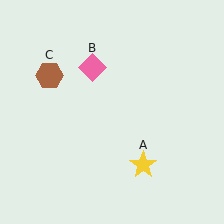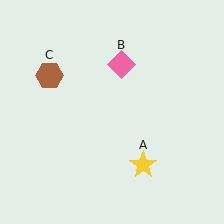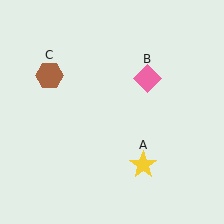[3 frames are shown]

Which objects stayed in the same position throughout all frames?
Yellow star (object A) and brown hexagon (object C) remained stationary.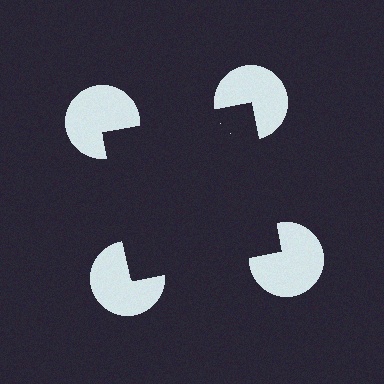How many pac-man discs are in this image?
There are 4 — one at each vertex of the illusory square.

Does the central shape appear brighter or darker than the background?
It typically appears slightly darker than the background, even though no actual brightness change is drawn.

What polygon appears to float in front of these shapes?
An illusory square — its edges are inferred from the aligned wedge cuts in the pac-man discs, not physically drawn.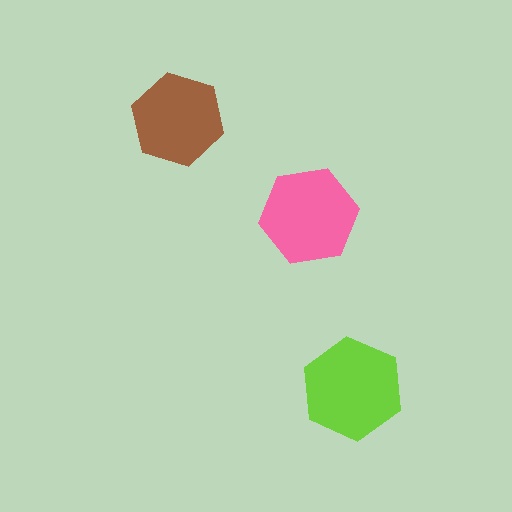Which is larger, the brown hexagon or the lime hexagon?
The lime one.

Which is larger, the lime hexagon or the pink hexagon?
The lime one.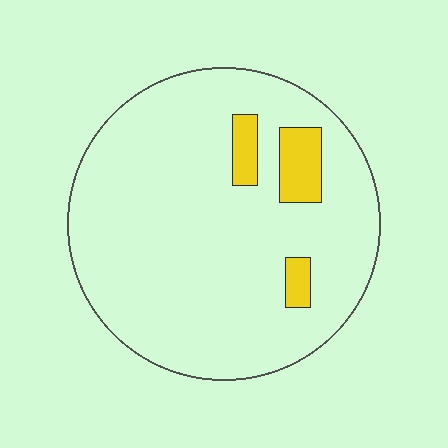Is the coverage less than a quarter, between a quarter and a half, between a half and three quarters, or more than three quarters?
Less than a quarter.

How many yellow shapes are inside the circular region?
3.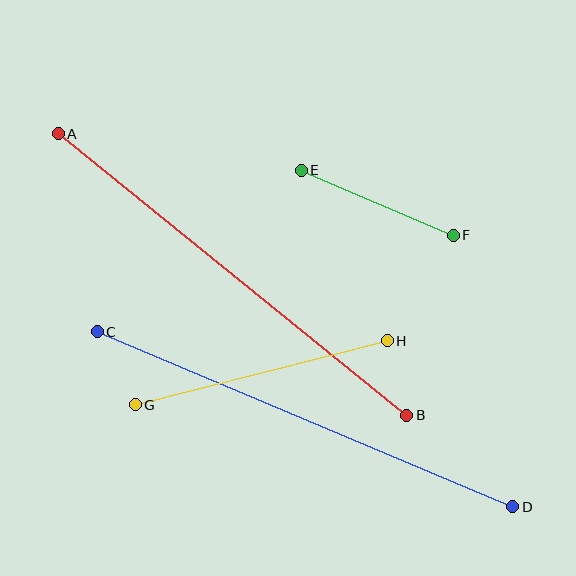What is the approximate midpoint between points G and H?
The midpoint is at approximately (261, 373) pixels.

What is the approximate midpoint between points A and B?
The midpoint is at approximately (232, 274) pixels.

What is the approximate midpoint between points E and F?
The midpoint is at approximately (377, 203) pixels.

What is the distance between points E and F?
The distance is approximately 165 pixels.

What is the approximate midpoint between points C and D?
The midpoint is at approximately (305, 419) pixels.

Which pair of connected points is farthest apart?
Points C and D are farthest apart.